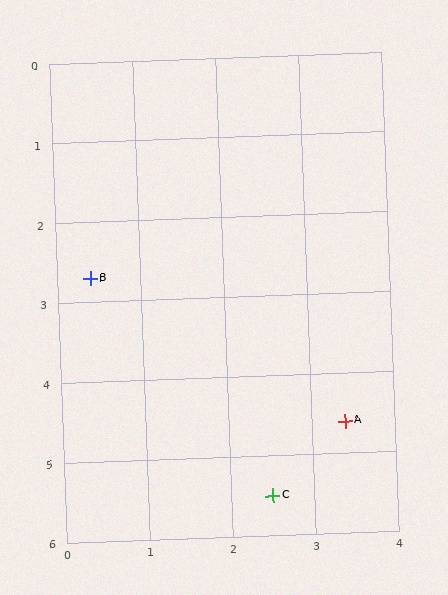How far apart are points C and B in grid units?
Points C and B are about 3.5 grid units apart.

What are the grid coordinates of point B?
Point B is at approximately (0.4, 2.7).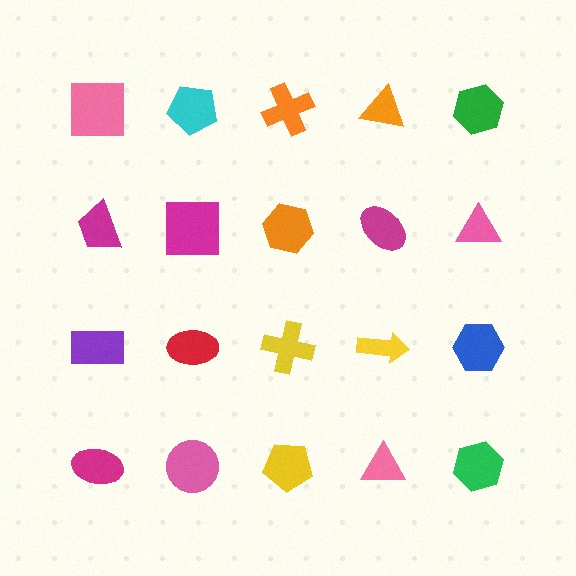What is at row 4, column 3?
A yellow pentagon.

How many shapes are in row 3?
5 shapes.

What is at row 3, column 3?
A yellow cross.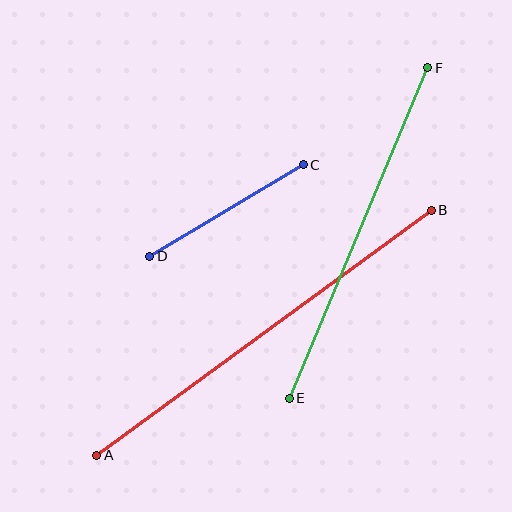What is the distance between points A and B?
The distance is approximately 414 pixels.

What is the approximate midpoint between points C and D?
The midpoint is at approximately (226, 210) pixels.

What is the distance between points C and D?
The distance is approximately 179 pixels.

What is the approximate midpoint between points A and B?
The midpoint is at approximately (264, 333) pixels.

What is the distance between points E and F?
The distance is approximately 358 pixels.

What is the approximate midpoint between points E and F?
The midpoint is at approximately (358, 233) pixels.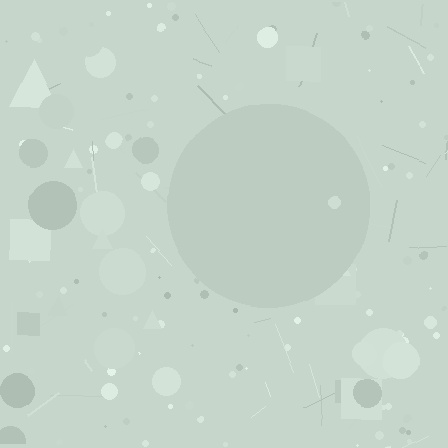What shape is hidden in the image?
A circle is hidden in the image.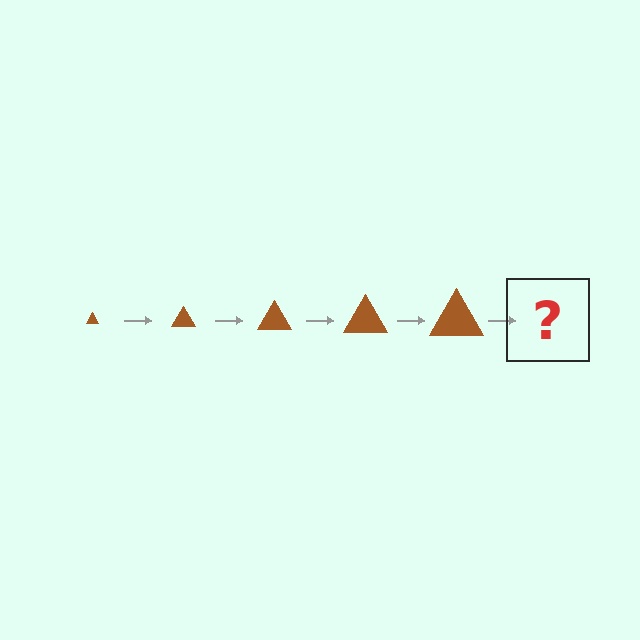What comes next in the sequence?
The next element should be a brown triangle, larger than the previous one.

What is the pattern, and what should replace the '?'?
The pattern is that the triangle gets progressively larger each step. The '?' should be a brown triangle, larger than the previous one.